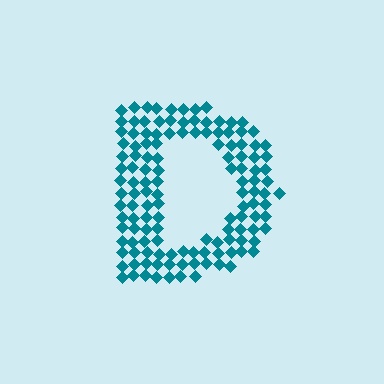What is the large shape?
The large shape is the letter D.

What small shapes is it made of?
It is made of small diamonds.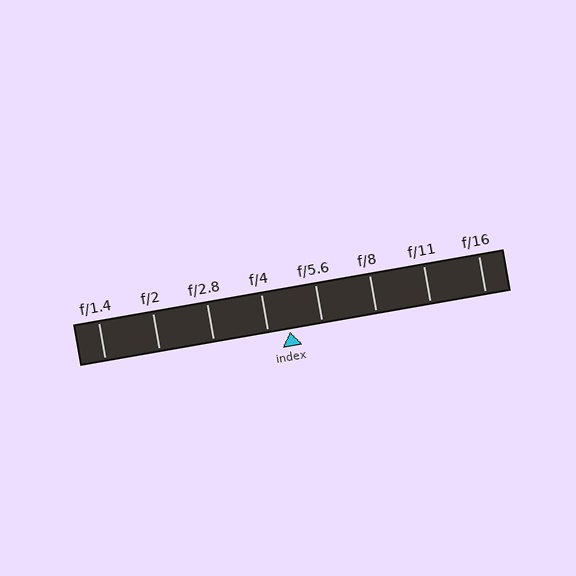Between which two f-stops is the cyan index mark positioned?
The index mark is between f/4 and f/5.6.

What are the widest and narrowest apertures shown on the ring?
The widest aperture shown is f/1.4 and the narrowest is f/16.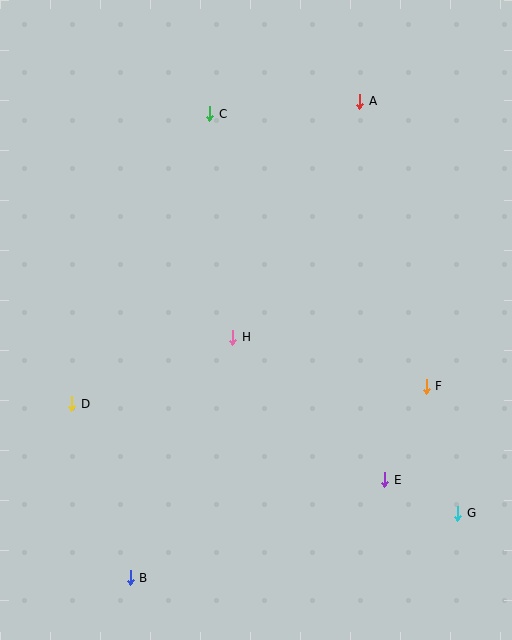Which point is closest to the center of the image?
Point H at (233, 337) is closest to the center.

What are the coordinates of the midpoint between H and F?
The midpoint between H and F is at (329, 362).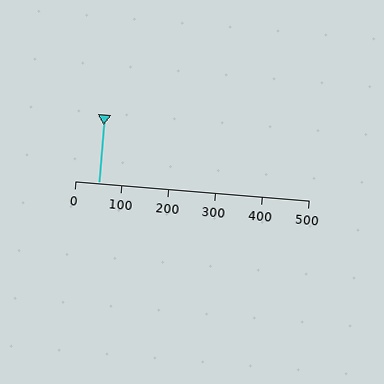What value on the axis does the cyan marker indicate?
The marker indicates approximately 50.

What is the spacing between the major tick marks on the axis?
The major ticks are spaced 100 apart.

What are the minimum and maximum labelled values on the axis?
The axis runs from 0 to 500.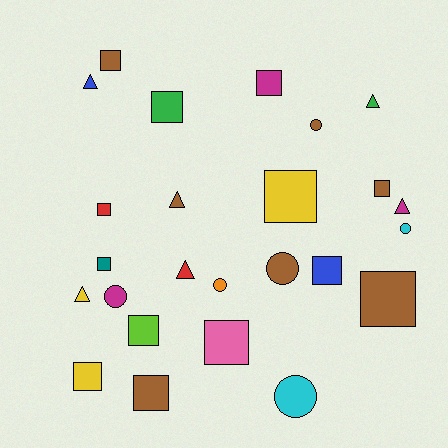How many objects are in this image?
There are 25 objects.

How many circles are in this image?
There are 6 circles.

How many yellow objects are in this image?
There are 3 yellow objects.